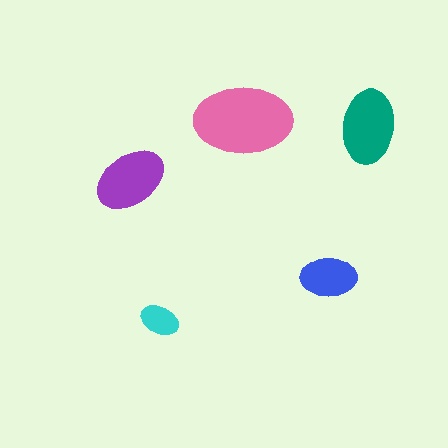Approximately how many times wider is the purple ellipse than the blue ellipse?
About 1.5 times wider.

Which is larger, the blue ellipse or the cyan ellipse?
The blue one.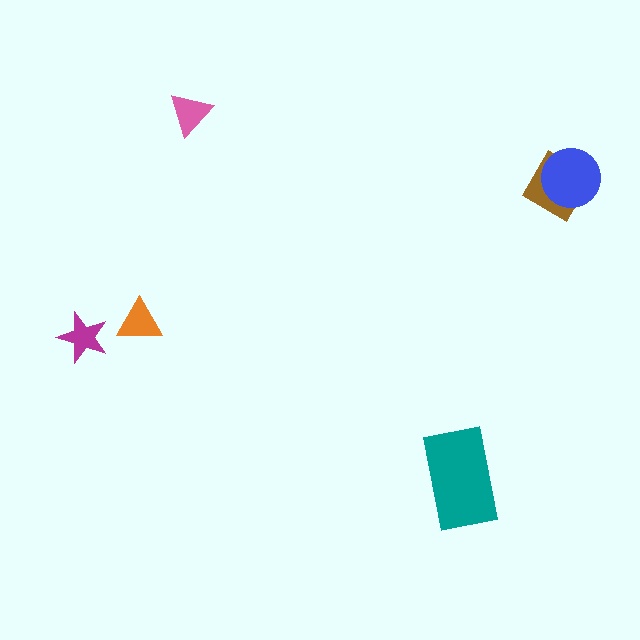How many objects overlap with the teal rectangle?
0 objects overlap with the teal rectangle.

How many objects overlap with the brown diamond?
1 object overlaps with the brown diamond.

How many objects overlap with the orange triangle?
0 objects overlap with the orange triangle.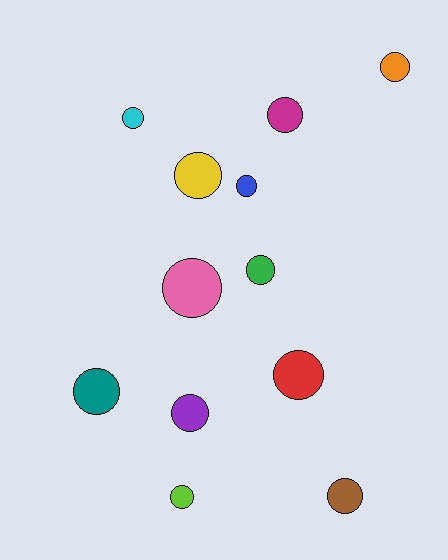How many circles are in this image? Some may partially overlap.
There are 12 circles.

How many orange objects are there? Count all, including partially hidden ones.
There is 1 orange object.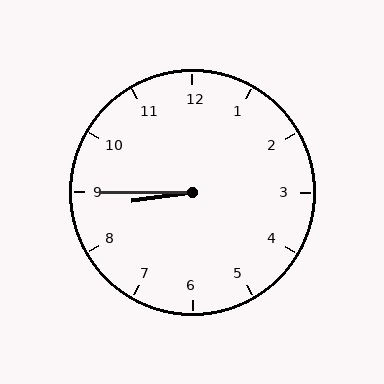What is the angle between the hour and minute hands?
Approximately 8 degrees.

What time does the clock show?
8:45.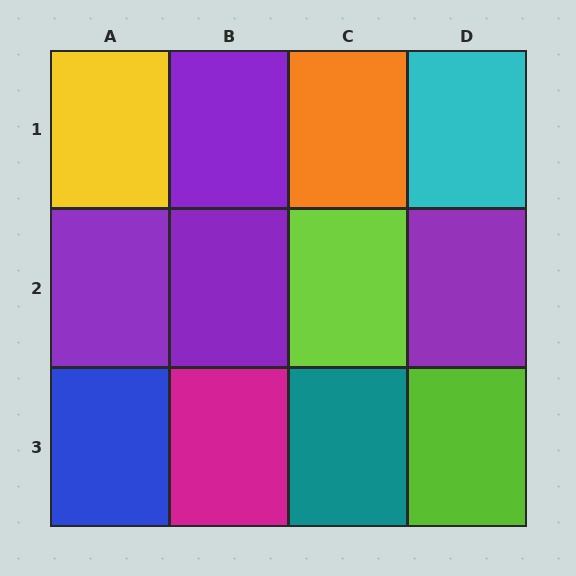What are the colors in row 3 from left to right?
Blue, magenta, teal, lime.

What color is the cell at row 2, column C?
Lime.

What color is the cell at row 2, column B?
Purple.